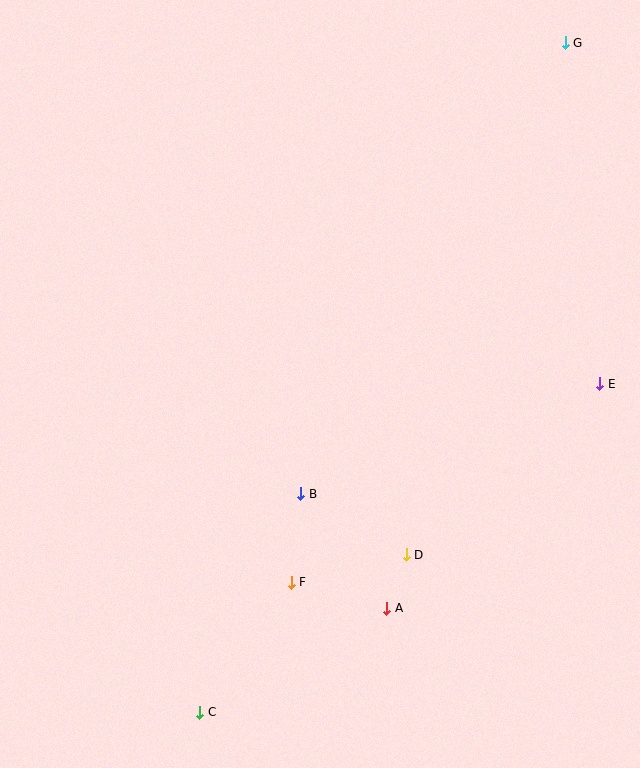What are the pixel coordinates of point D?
Point D is at (406, 555).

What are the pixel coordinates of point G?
Point G is at (565, 43).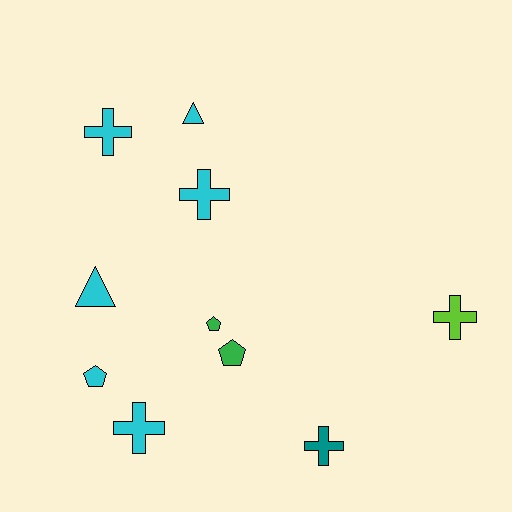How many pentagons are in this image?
There are 3 pentagons.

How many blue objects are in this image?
There are no blue objects.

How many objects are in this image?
There are 10 objects.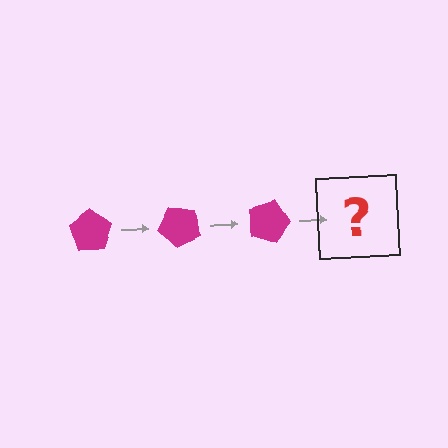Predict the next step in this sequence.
The next step is a magenta pentagon rotated 135 degrees.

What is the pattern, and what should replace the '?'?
The pattern is that the pentagon rotates 45 degrees each step. The '?' should be a magenta pentagon rotated 135 degrees.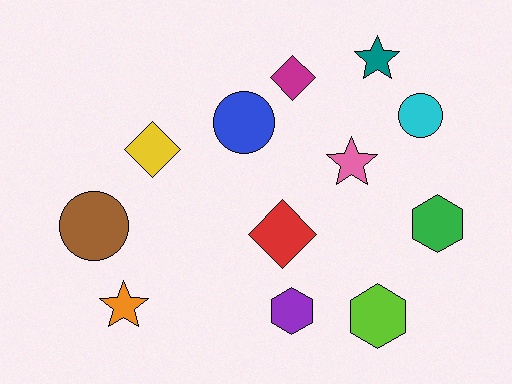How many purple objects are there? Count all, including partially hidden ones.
There is 1 purple object.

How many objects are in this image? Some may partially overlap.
There are 12 objects.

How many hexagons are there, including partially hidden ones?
There are 3 hexagons.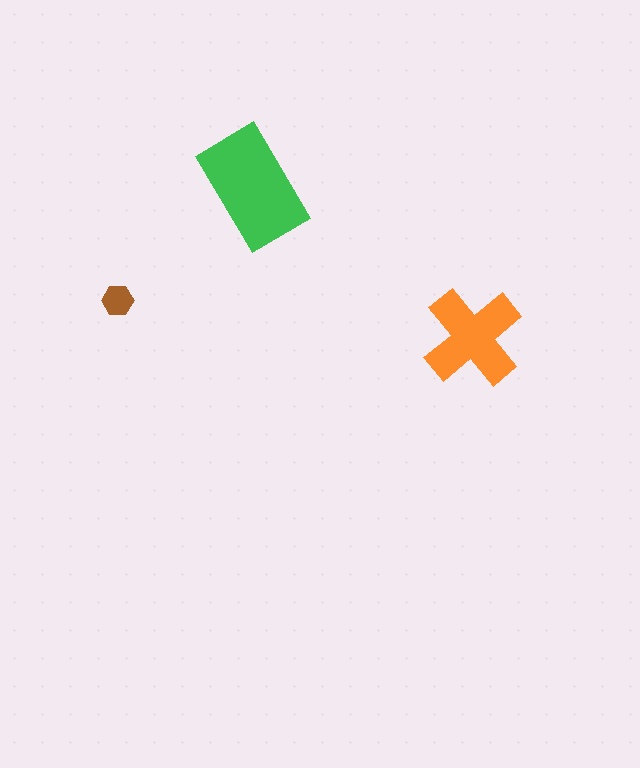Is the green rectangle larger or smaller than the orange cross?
Larger.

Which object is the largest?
The green rectangle.